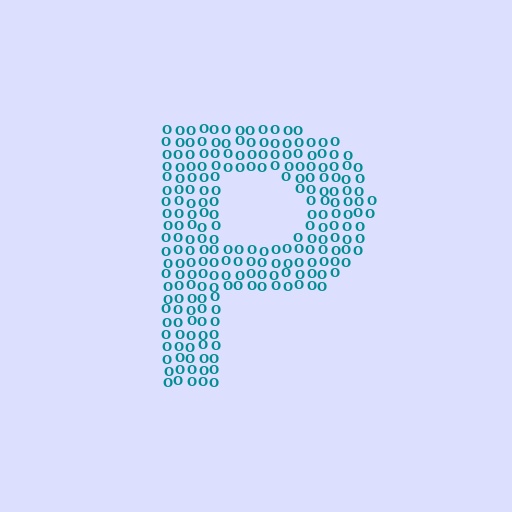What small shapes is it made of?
It is made of small letter O's.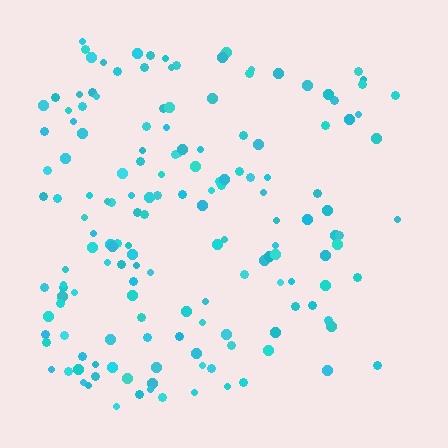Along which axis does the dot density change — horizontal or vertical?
Horizontal.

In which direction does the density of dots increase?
From right to left, with the left side densest.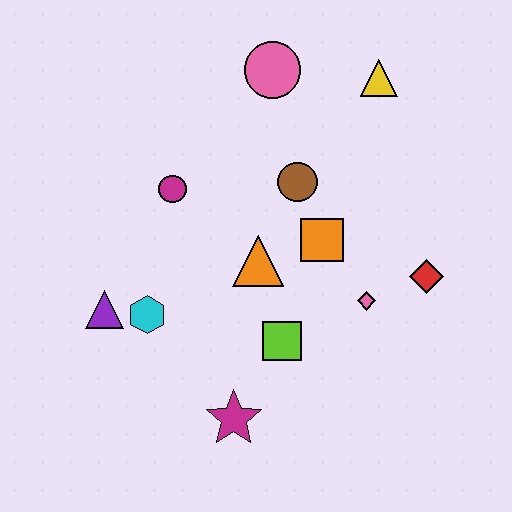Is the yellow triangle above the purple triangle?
Yes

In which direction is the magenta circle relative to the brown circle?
The magenta circle is to the left of the brown circle.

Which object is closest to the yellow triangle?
The pink circle is closest to the yellow triangle.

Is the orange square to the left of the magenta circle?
No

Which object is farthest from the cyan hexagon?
The yellow triangle is farthest from the cyan hexagon.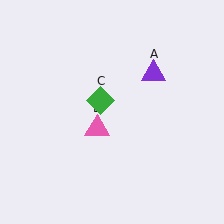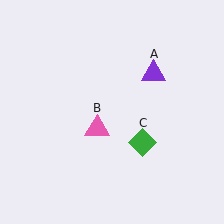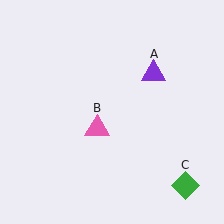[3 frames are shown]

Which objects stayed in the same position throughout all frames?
Purple triangle (object A) and pink triangle (object B) remained stationary.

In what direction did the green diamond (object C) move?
The green diamond (object C) moved down and to the right.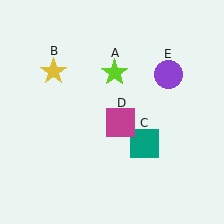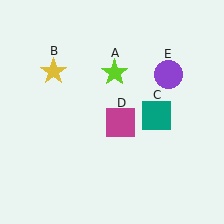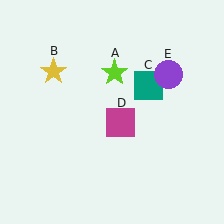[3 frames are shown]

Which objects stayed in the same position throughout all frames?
Lime star (object A) and yellow star (object B) and magenta square (object D) and purple circle (object E) remained stationary.